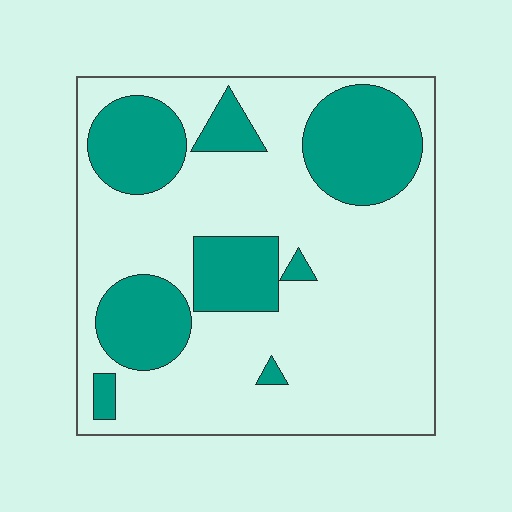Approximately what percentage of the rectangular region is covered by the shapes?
Approximately 30%.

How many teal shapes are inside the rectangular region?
8.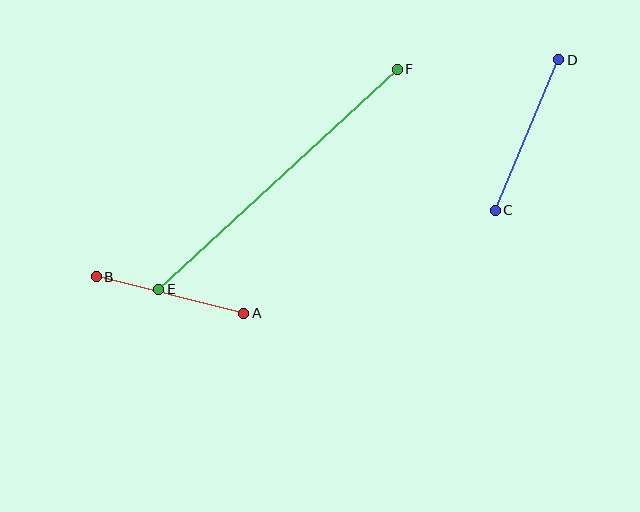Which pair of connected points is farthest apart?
Points E and F are farthest apart.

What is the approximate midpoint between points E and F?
The midpoint is at approximately (278, 179) pixels.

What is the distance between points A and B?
The distance is approximately 152 pixels.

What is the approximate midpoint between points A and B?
The midpoint is at approximately (170, 295) pixels.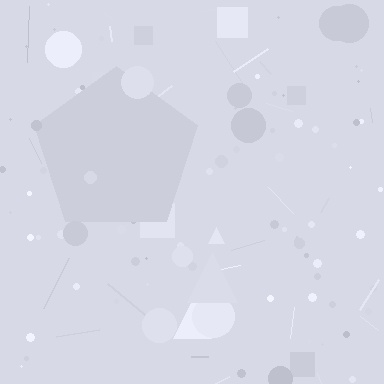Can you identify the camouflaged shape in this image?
The camouflaged shape is a pentagon.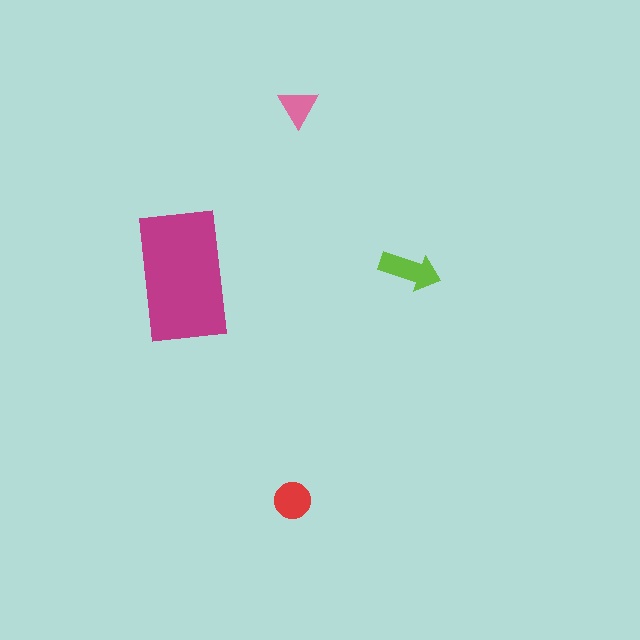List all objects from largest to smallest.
The magenta rectangle, the lime arrow, the red circle, the pink triangle.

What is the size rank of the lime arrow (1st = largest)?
2nd.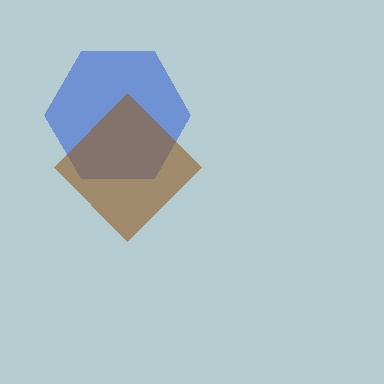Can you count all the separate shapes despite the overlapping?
Yes, there are 2 separate shapes.